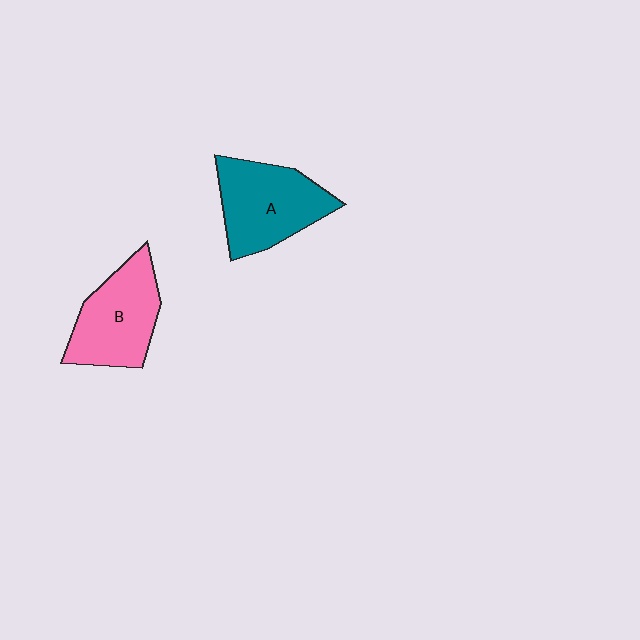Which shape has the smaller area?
Shape B (pink).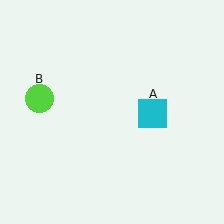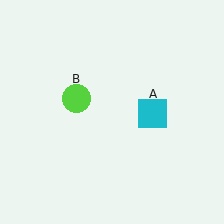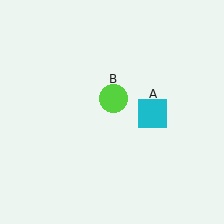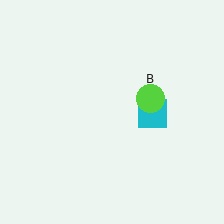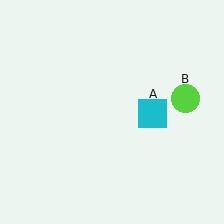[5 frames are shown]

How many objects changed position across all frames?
1 object changed position: lime circle (object B).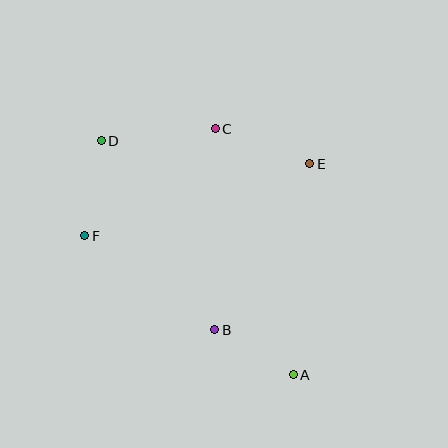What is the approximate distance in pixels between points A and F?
The distance between A and F is approximately 251 pixels.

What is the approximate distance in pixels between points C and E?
The distance between C and E is approximately 101 pixels.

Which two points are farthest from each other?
Points A and D are farthest from each other.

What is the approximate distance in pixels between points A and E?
The distance between A and E is approximately 212 pixels.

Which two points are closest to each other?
Points A and B are closest to each other.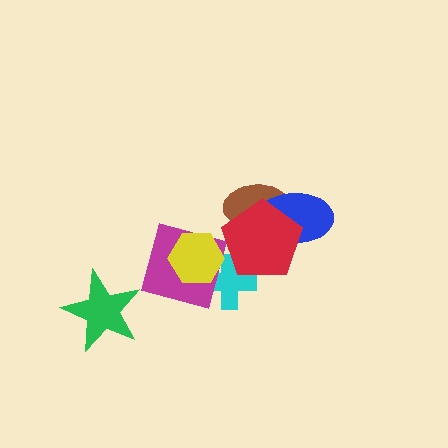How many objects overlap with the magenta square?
2 objects overlap with the magenta square.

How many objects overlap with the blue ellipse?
2 objects overlap with the blue ellipse.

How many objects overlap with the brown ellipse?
2 objects overlap with the brown ellipse.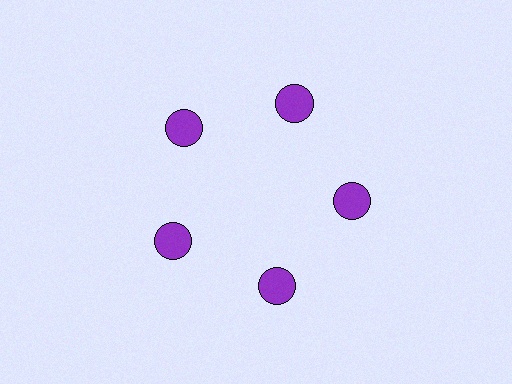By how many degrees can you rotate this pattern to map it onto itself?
The pattern maps onto itself every 72 degrees of rotation.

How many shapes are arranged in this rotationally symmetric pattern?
There are 5 shapes, arranged in 5 groups of 1.